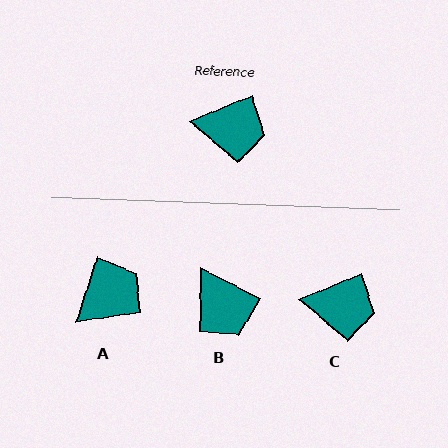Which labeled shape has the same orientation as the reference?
C.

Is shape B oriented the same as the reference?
No, it is off by about 49 degrees.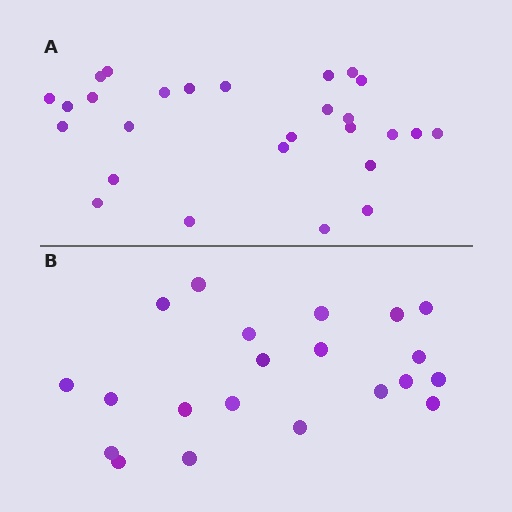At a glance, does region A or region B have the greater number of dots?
Region A (the top region) has more dots.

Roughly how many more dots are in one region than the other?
Region A has about 6 more dots than region B.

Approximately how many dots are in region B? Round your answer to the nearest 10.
About 20 dots. (The exact count is 21, which rounds to 20.)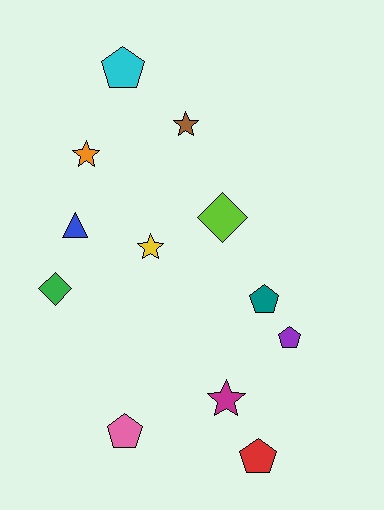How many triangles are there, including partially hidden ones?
There is 1 triangle.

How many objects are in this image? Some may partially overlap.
There are 12 objects.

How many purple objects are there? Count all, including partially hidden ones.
There is 1 purple object.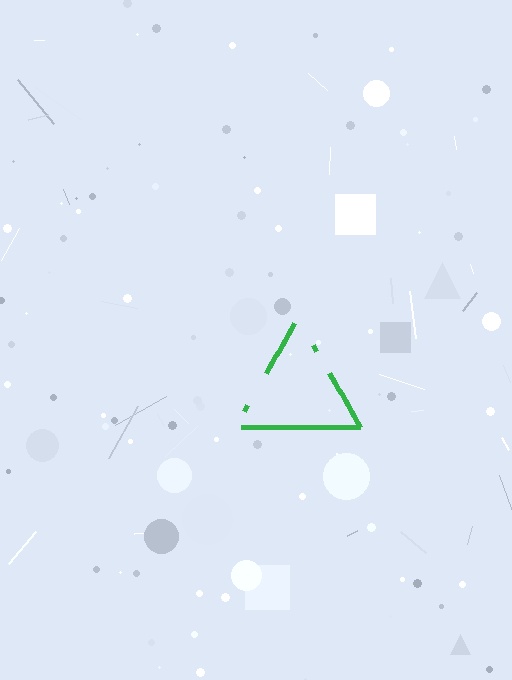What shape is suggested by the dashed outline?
The dashed outline suggests a triangle.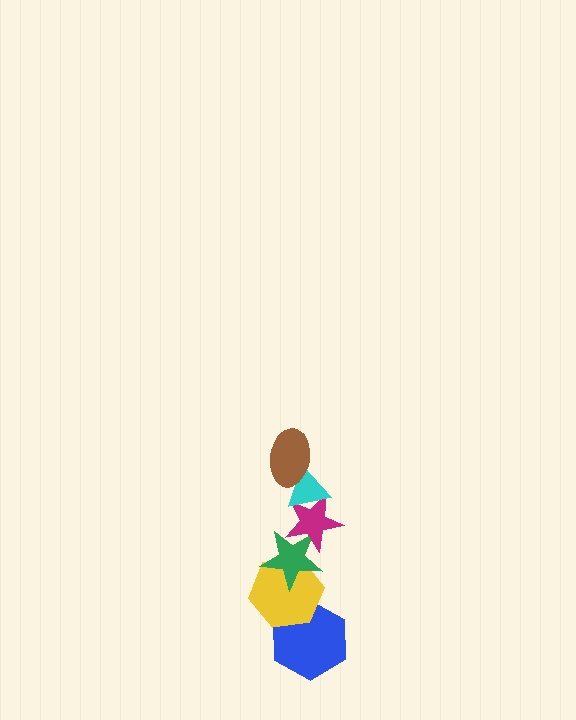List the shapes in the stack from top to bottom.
From top to bottom: the brown ellipse, the cyan triangle, the magenta star, the green star, the yellow hexagon, the blue hexagon.